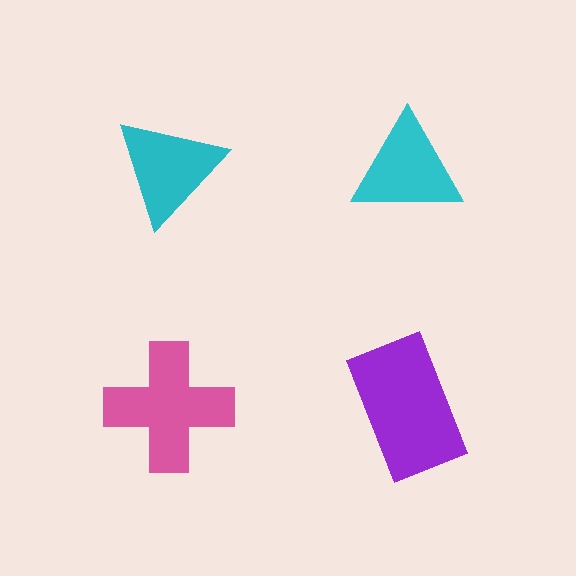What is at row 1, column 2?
A cyan triangle.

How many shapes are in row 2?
2 shapes.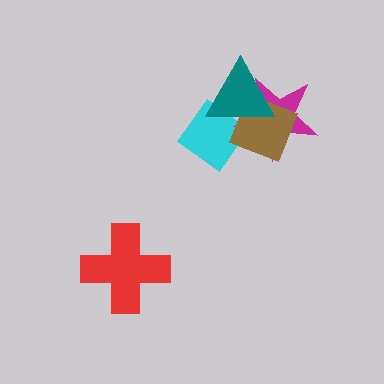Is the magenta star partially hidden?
Yes, it is partially covered by another shape.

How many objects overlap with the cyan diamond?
1 object overlaps with the cyan diamond.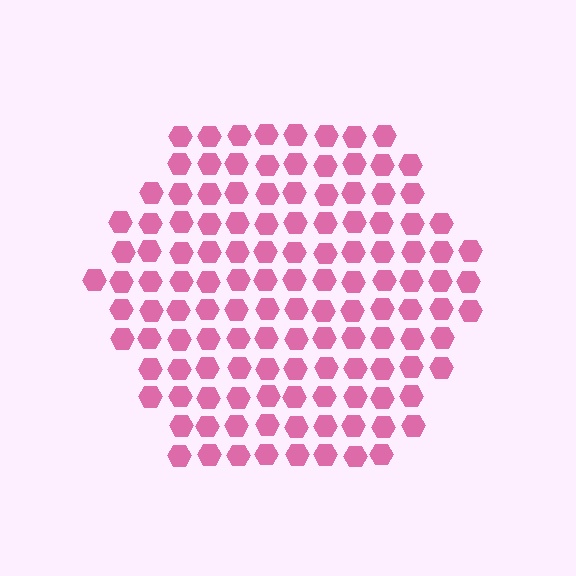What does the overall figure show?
The overall figure shows a hexagon.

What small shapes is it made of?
It is made of small hexagons.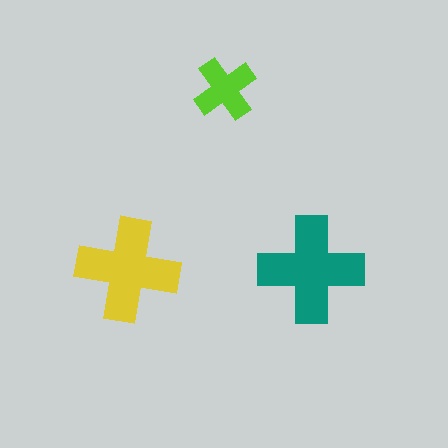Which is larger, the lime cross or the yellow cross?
The yellow one.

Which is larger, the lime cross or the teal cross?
The teal one.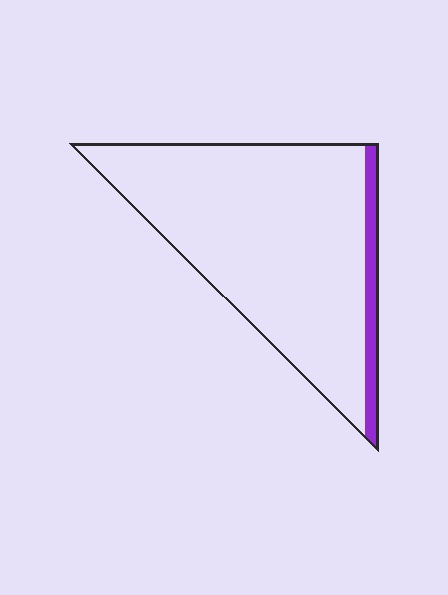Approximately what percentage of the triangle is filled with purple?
Approximately 10%.